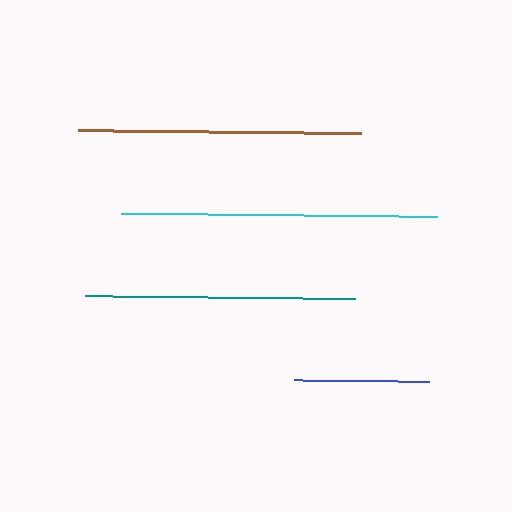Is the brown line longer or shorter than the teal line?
The brown line is longer than the teal line.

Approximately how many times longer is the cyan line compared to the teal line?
The cyan line is approximately 1.2 times the length of the teal line.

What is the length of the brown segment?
The brown segment is approximately 282 pixels long.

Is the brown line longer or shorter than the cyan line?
The cyan line is longer than the brown line.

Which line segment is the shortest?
The blue line is the shortest at approximately 136 pixels.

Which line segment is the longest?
The cyan line is the longest at approximately 316 pixels.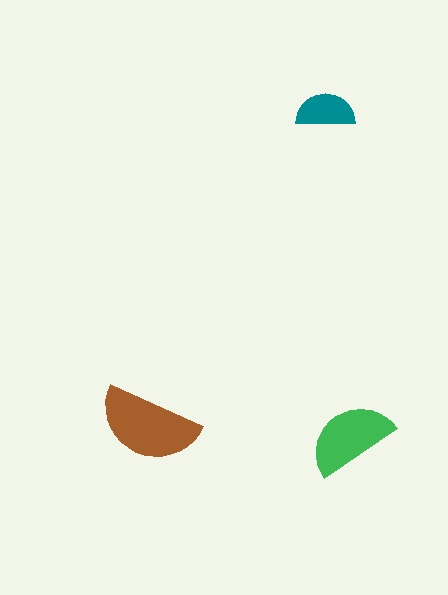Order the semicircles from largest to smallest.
the brown one, the green one, the teal one.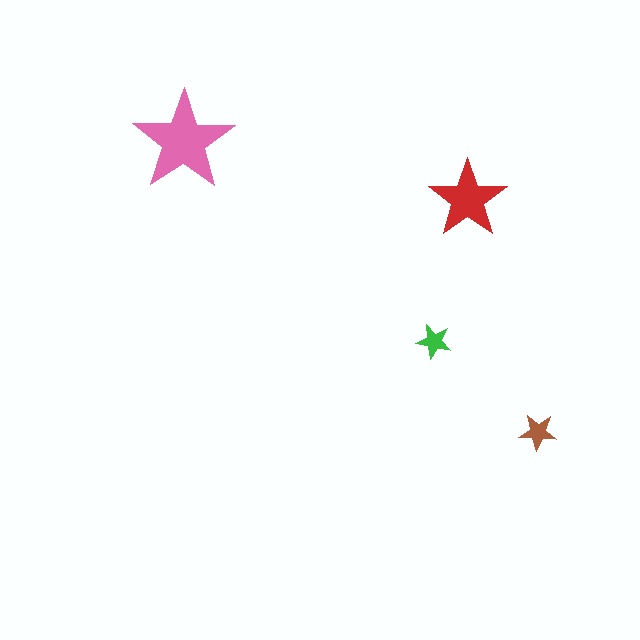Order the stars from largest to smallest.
the pink one, the red one, the brown one, the green one.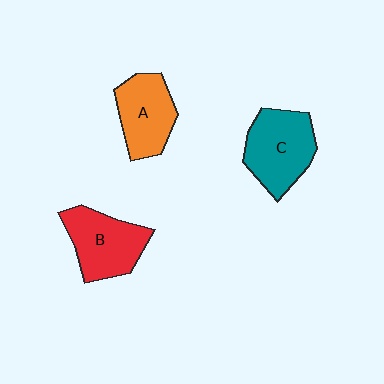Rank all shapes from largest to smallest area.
From largest to smallest: C (teal), B (red), A (orange).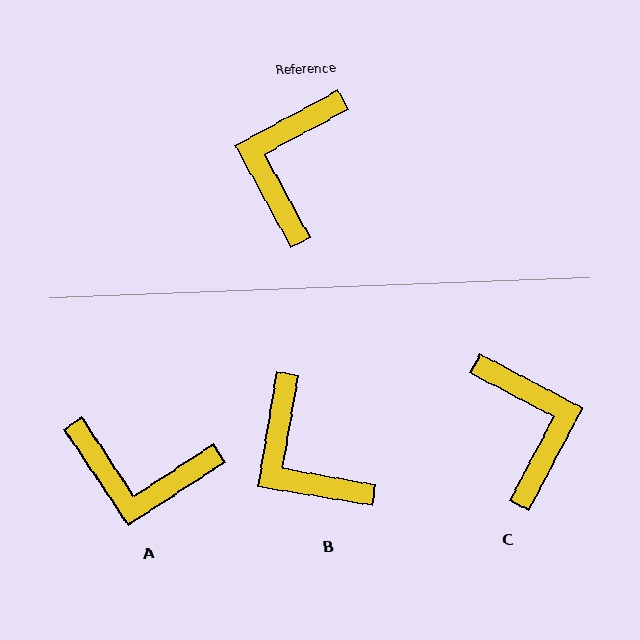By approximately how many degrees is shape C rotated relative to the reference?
Approximately 146 degrees clockwise.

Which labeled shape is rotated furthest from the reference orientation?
C, about 146 degrees away.